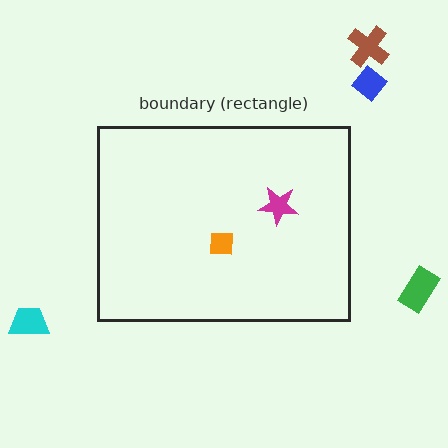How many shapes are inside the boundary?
2 inside, 4 outside.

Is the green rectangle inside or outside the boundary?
Outside.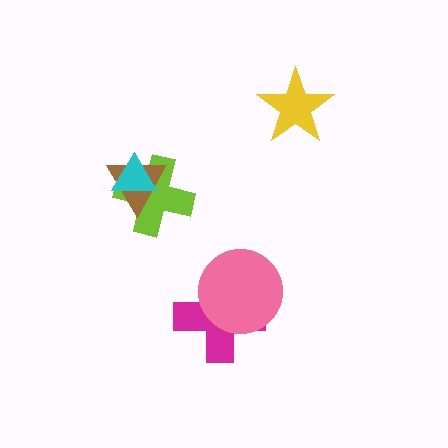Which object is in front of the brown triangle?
The cyan triangle is in front of the brown triangle.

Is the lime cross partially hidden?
Yes, it is partially covered by another shape.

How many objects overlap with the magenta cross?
1 object overlaps with the magenta cross.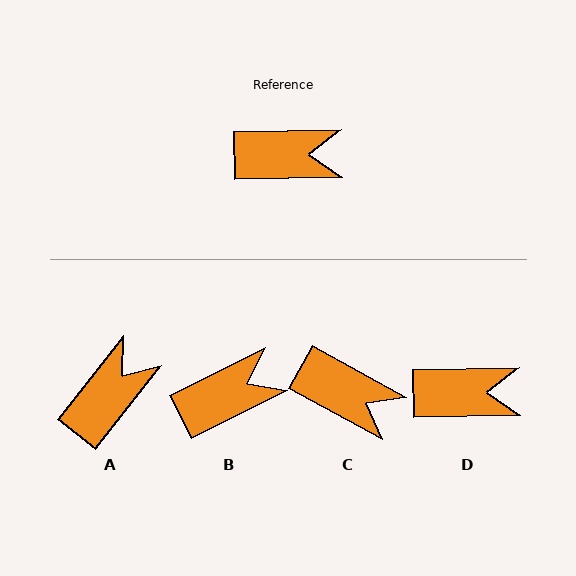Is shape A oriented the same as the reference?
No, it is off by about 51 degrees.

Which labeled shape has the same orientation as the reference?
D.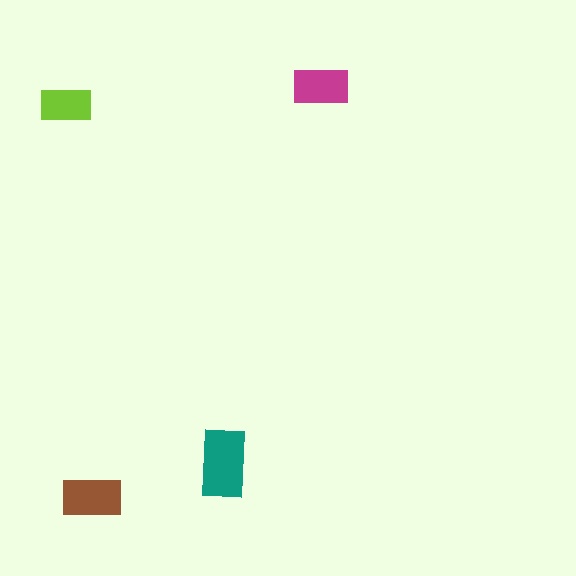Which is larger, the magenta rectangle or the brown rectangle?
The brown one.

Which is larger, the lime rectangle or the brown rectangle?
The brown one.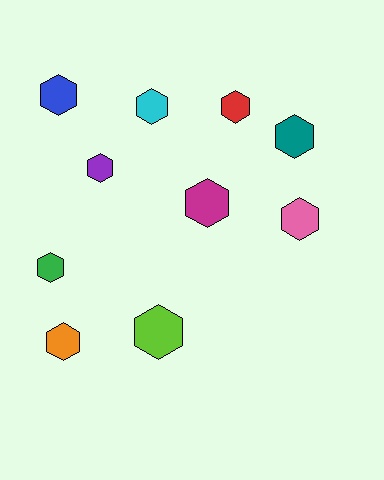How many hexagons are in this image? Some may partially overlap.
There are 10 hexagons.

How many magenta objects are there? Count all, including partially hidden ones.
There is 1 magenta object.